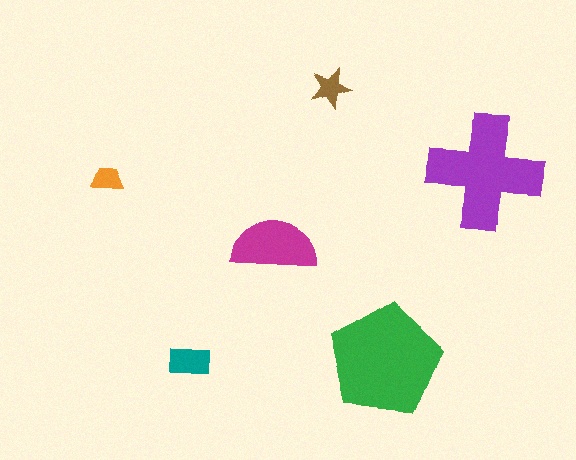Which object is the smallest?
The orange trapezoid.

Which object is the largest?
The green pentagon.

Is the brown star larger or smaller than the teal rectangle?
Smaller.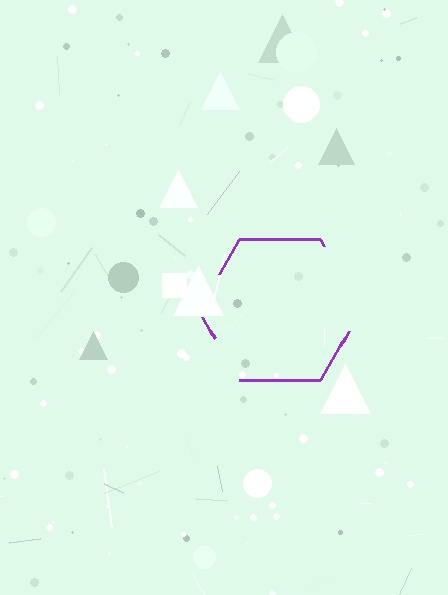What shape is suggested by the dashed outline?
The dashed outline suggests a hexagon.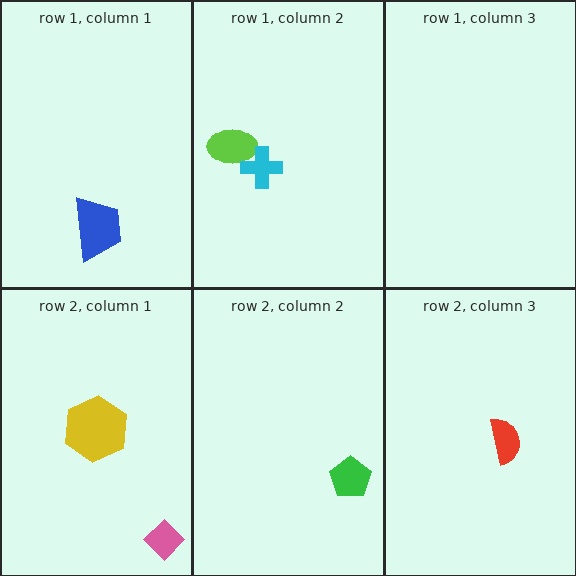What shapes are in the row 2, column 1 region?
The pink diamond, the yellow hexagon.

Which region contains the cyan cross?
The row 1, column 2 region.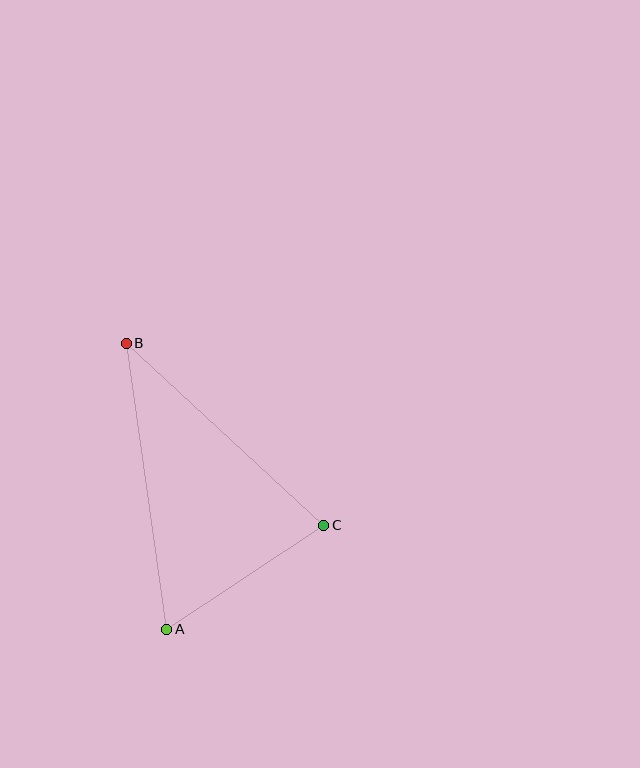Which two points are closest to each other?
Points A and C are closest to each other.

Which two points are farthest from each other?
Points A and B are farthest from each other.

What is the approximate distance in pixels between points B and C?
The distance between B and C is approximately 269 pixels.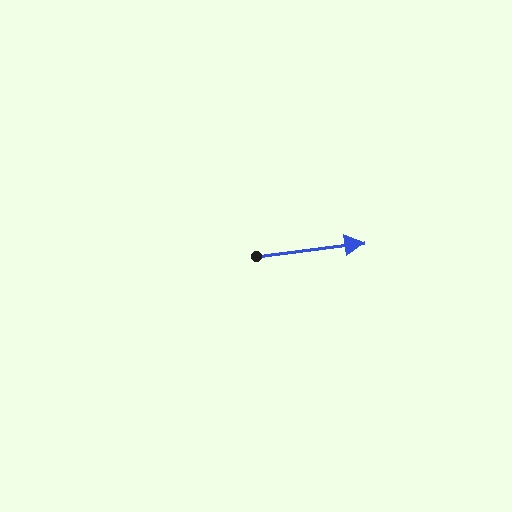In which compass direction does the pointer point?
East.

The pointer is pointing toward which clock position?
Roughly 3 o'clock.